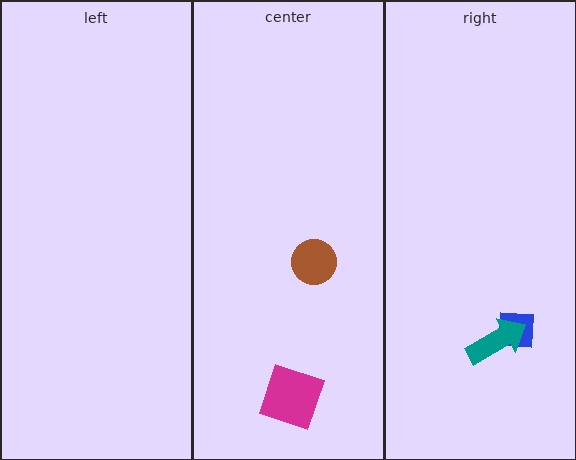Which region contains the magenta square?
The center region.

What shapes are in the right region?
The blue square, the teal arrow.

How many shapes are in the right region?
2.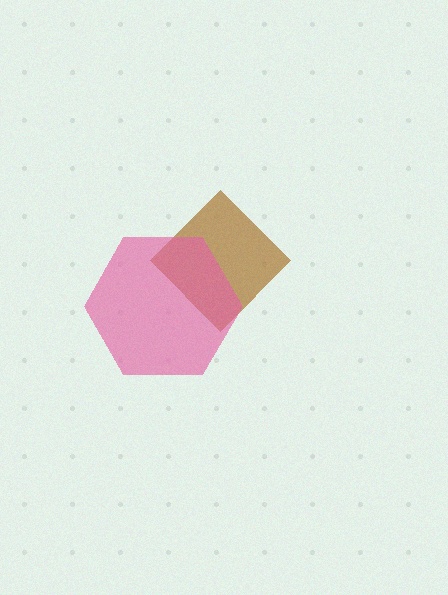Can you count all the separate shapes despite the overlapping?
Yes, there are 2 separate shapes.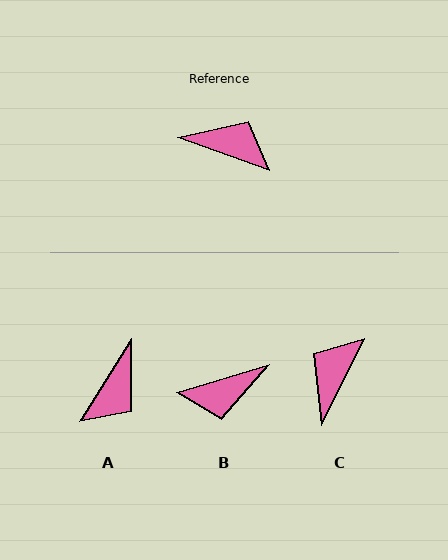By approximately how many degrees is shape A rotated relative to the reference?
Approximately 102 degrees clockwise.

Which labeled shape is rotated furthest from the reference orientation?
B, about 143 degrees away.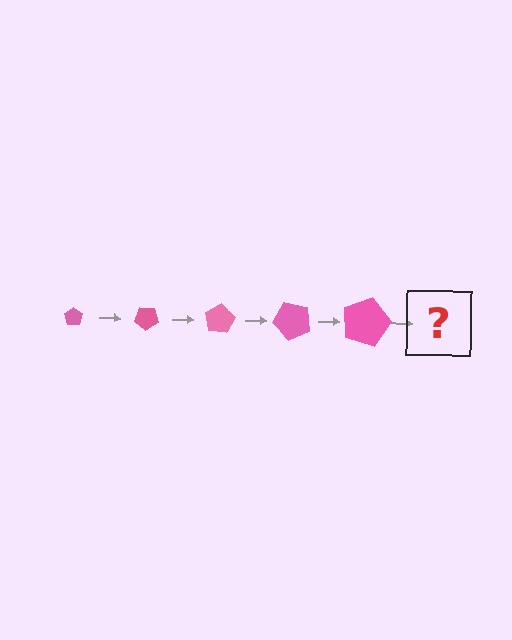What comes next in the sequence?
The next element should be a pentagon, larger than the previous one and rotated 200 degrees from the start.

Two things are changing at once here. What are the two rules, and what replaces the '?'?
The two rules are that the pentagon grows larger each step and it rotates 40 degrees each step. The '?' should be a pentagon, larger than the previous one and rotated 200 degrees from the start.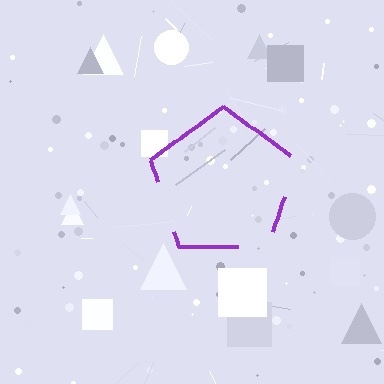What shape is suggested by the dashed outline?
The dashed outline suggests a pentagon.